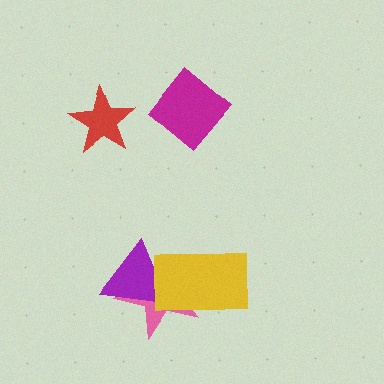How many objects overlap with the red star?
0 objects overlap with the red star.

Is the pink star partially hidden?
Yes, it is partially covered by another shape.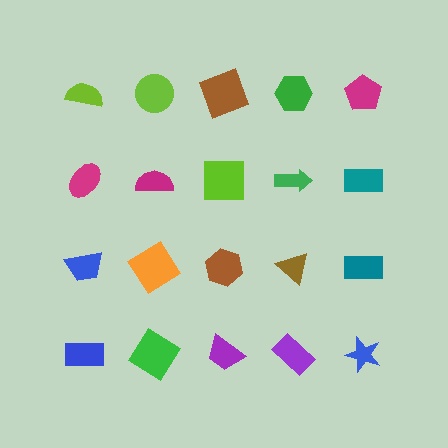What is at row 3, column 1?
A blue trapezoid.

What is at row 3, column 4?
A brown triangle.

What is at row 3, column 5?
A teal rectangle.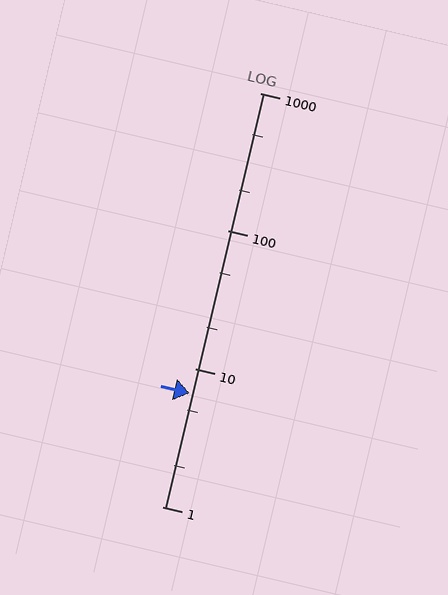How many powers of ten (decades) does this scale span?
The scale spans 3 decades, from 1 to 1000.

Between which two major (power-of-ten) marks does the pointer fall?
The pointer is between 1 and 10.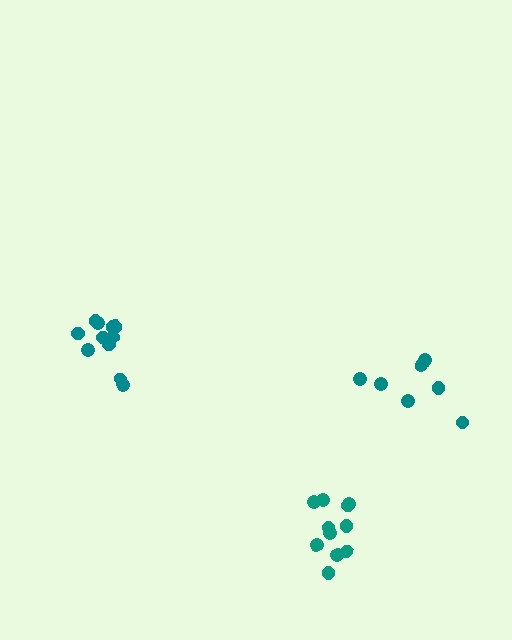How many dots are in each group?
Group 1: 11 dots, Group 2: 11 dots, Group 3: 7 dots (29 total).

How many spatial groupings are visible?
There are 3 spatial groupings.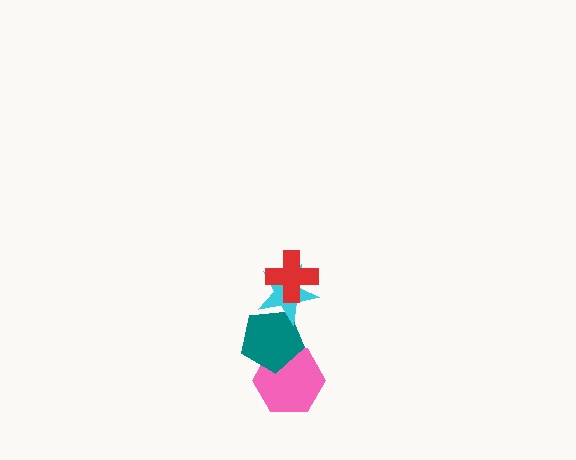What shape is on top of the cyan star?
The red cross is on top of the cyan star.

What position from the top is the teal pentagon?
The teal pentagon is 3rd from the top.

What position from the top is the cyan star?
The cyan star is 2nd from the top.